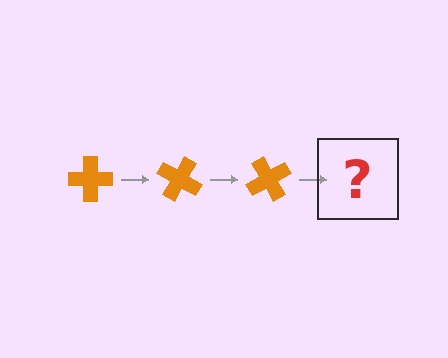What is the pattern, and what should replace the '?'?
The pattern is that the cross rotates 30 degrees each step. The '?' should be an orange cross rotated 90 degrees.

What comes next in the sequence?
The next element should be an orange cross rotated 90 degrees.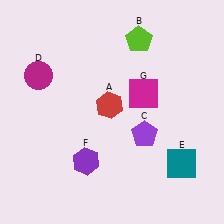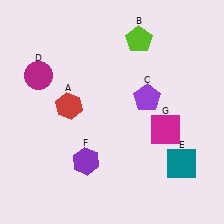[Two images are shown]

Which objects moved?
The objects that moved are: the red hexagon (A), the purple pentagon (C), the magenta square (G).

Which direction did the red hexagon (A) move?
The red hexagon (A) moved left.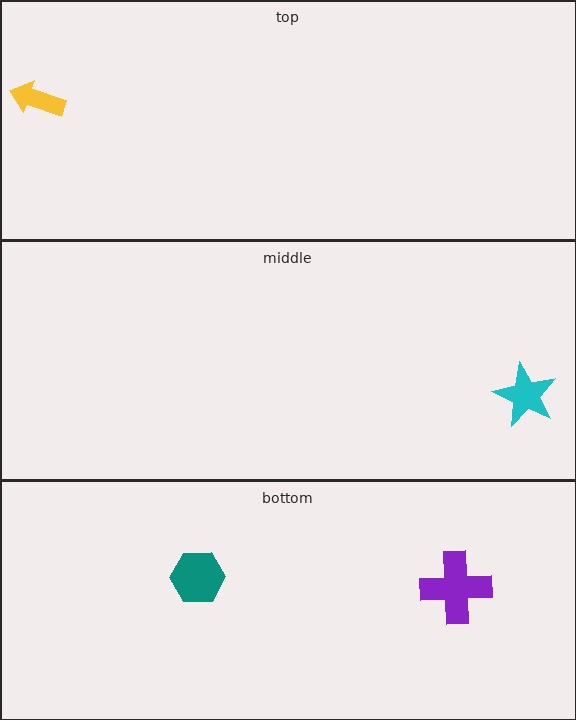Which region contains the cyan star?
The middle region.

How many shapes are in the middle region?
1.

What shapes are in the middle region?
The cyan star.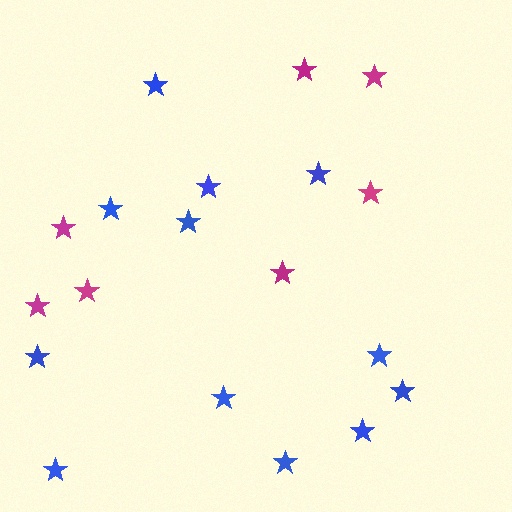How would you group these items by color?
There are 2 groups: one group of blue stars (12) and one group of magenta stars (7).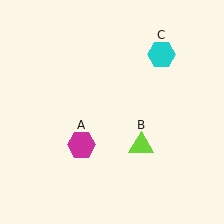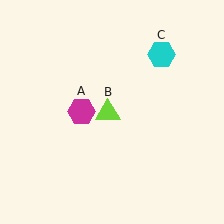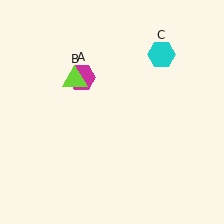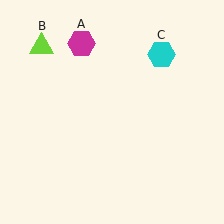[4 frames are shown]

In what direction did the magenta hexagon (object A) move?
The magenta hexagon (object A) moved up.